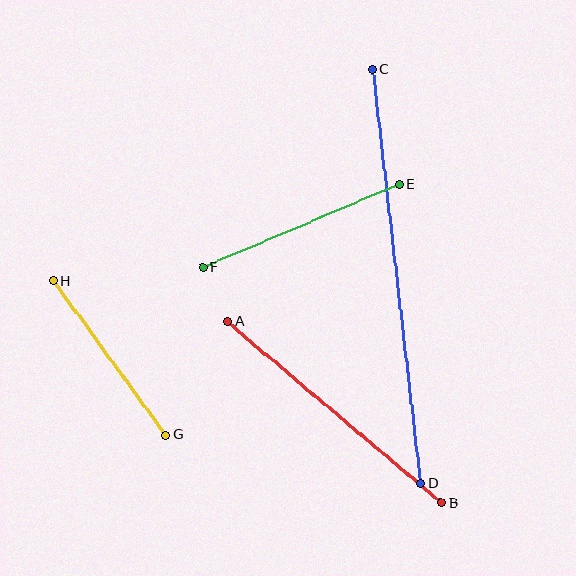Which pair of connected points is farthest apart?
Points C and D are farthest apart.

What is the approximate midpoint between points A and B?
The midpoint is at approximately (334, 412) pixels.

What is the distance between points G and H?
The distance is approximately 191 pixels.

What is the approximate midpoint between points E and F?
The midpoint is at approximately (301, 226) pixels.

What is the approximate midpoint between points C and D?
The midpoint is at approximately (397, 276) pixels.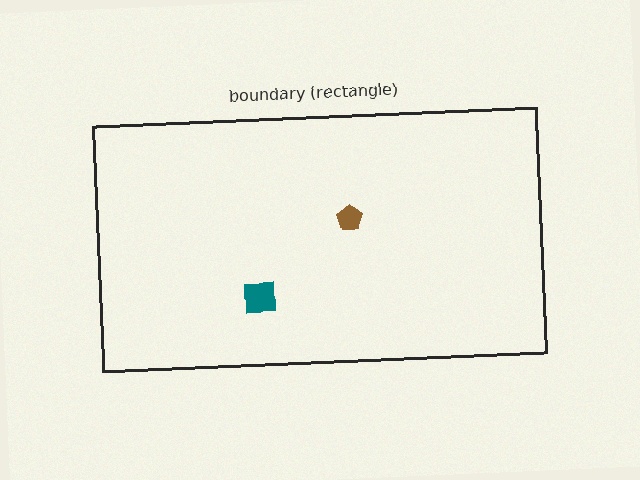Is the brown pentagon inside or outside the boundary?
Inside.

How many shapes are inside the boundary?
2 inside, 0 outside.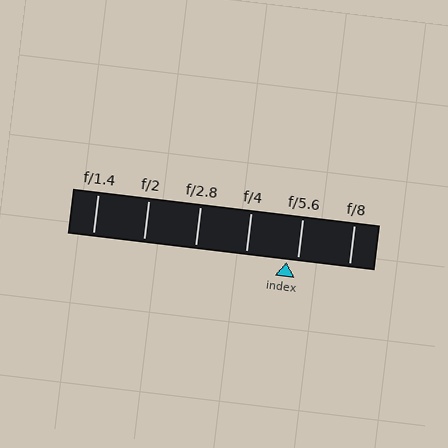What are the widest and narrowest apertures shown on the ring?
The widest aperture shown is f/1.4 and the narrowest is f/8.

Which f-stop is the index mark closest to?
The index mark is closest to f/5.6.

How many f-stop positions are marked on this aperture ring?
There are 6 f-stop positions marked.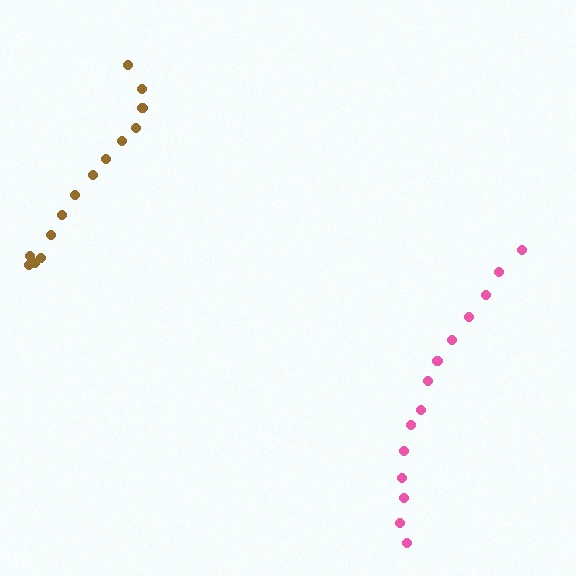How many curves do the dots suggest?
There are 2 distinct paths.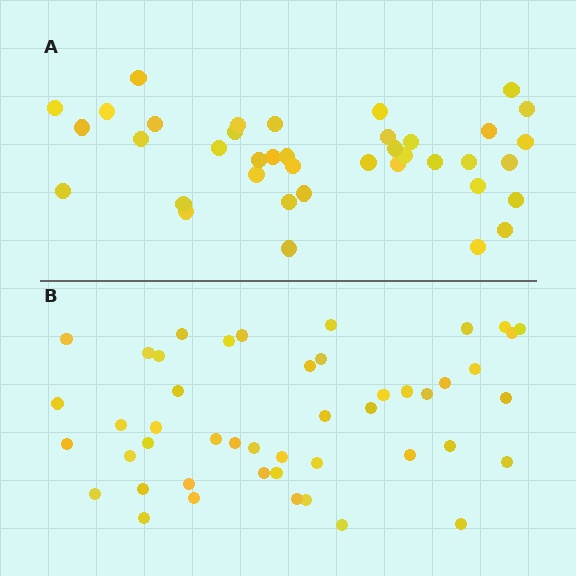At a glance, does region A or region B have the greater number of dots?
Region B (the bottom region) has more dots.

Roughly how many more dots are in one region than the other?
Region B has roughly 8 or so more dots than region A.